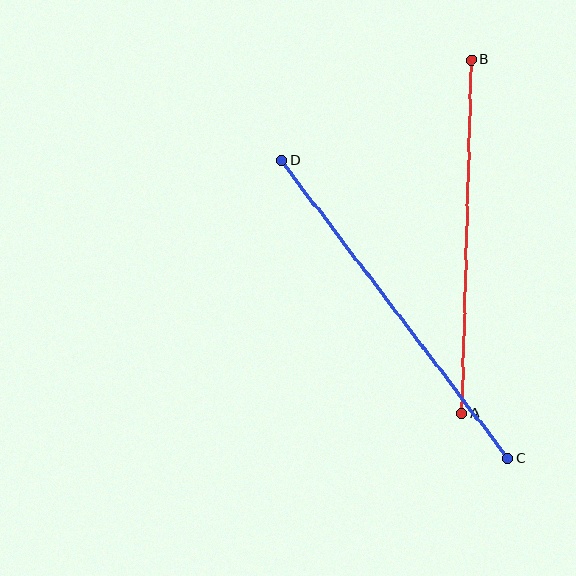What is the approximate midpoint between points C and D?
The midpoint is at approximately (395, 309) pixels.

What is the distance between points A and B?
The distance is approximately 353 pixels.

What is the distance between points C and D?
The distance is approximately 374 pixels.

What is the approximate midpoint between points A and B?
The midpoint is at approximately (467, 237) pixels.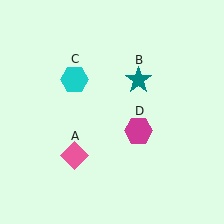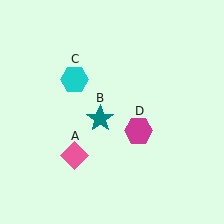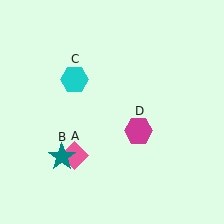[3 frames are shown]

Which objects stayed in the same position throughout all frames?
Pink diamond (object A) and cyan hexagon (object C) and magenta hexagon (object D) remained stationary.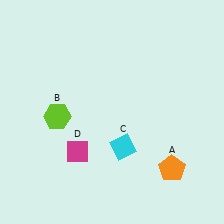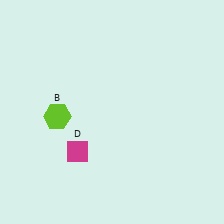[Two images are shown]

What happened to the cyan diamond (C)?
The cyan diamond (C) was removed in Image 2. It was in the bottom-right area of Image 1.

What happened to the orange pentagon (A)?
The orange pentagon (A) was removed in Image 2. It was in the bottom-right area of Image 1.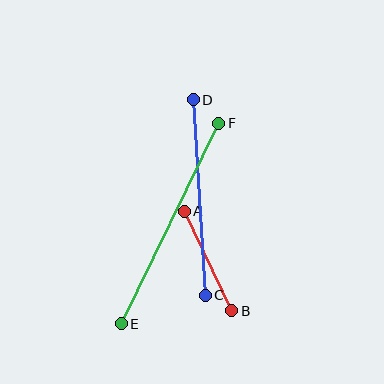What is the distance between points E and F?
The distance is approximately 223 pixels.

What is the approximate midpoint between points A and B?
The midpoint is at approximately (208, 261) pixels.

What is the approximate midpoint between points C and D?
The midpoint is at approximately (199, 198) pixels.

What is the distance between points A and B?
The distance is approximately 111 pixels.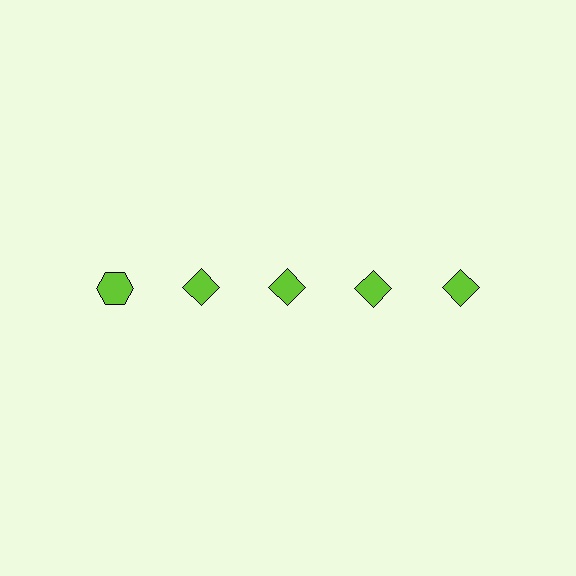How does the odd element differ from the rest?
It has a different shape: hexagon instead of diamond.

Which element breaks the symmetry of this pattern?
The lime hexagon in the top row, leftmost column breaks the symmetry. All other shapes are lime diamonds.